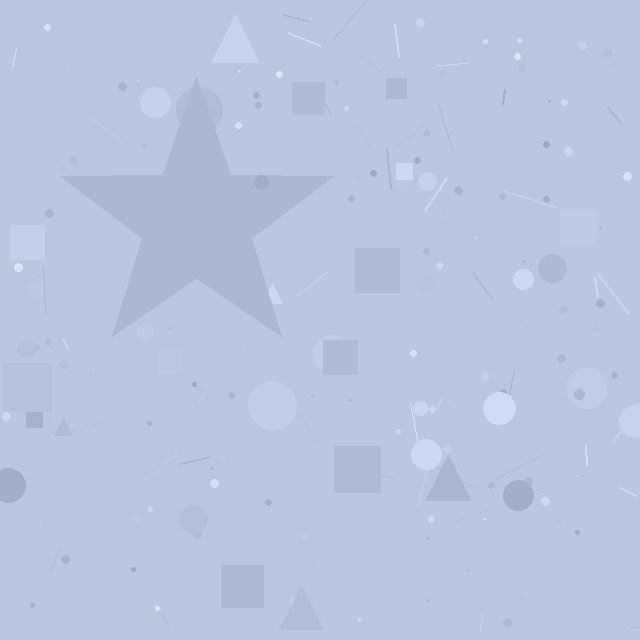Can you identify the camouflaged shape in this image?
The camouflaged shape is a star.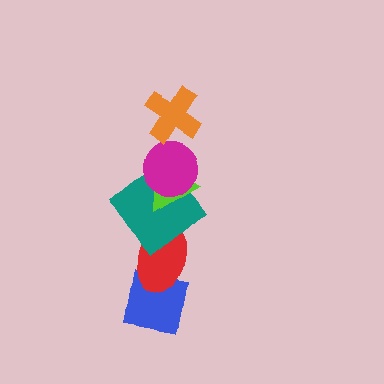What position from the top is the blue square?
The blue square is 6th from the top.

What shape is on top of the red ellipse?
The teal diamond is on top of the red ellipse.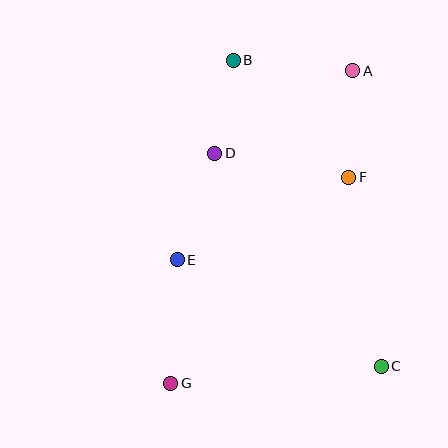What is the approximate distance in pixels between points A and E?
The distance between A and E is approximately 258 pixels.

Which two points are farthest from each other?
Points A and G are farthest from each other.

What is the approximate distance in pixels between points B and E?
The distance between B and E is approximately 207 pixels.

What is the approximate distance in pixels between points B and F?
The distance between B and F is approximately 164 pixels.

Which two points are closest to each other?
Points B and D are closest to each other.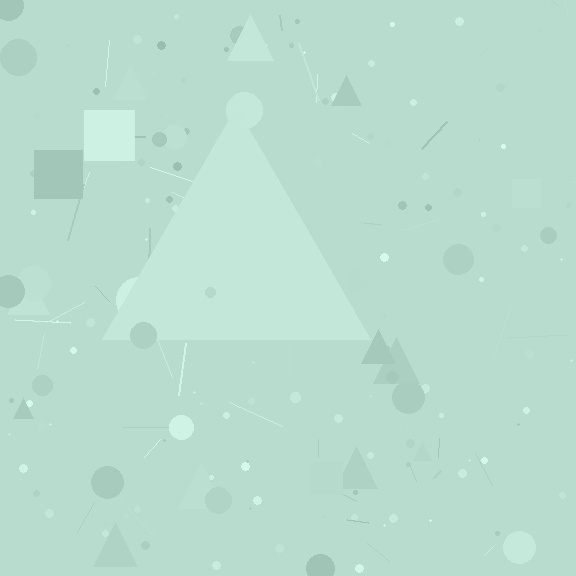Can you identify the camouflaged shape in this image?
The camouflaged shape is a triangle.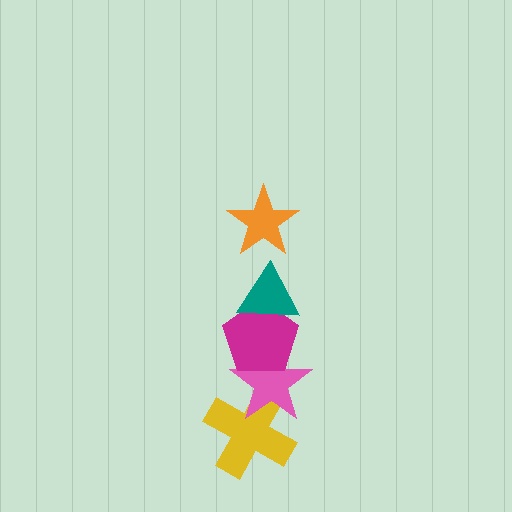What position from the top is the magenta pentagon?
The magenta pentagon is 3rd from the top.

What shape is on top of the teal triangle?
The orange star is on top of the teal triangle.